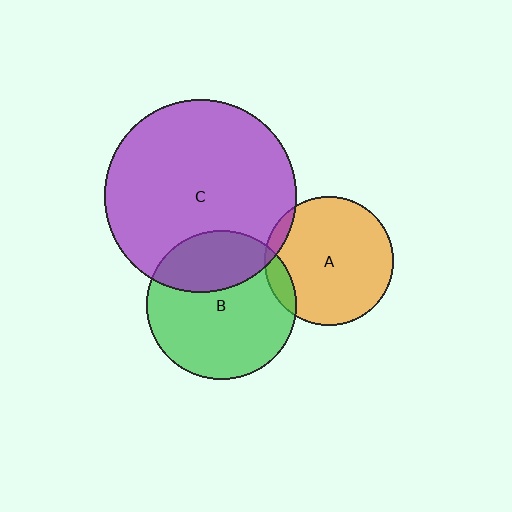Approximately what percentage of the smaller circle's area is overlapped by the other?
Approximately 5%.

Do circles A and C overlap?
Yes.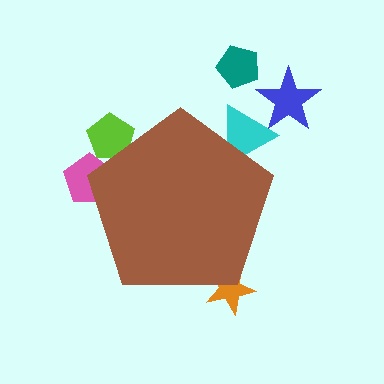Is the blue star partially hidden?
No, the blue star is fully visible.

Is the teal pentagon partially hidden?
No, the teal pentagon is fully visible.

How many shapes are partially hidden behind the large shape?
4 shapes are partially hidden.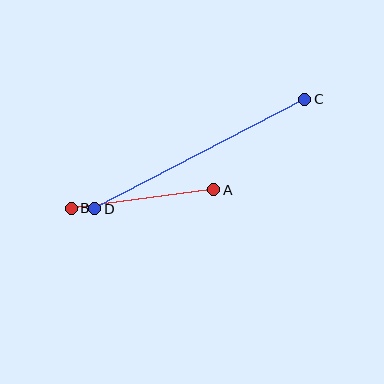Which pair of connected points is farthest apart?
Points C and D are farthest apart.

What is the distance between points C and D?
The distance is approximately 237 pixels.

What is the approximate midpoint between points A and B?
The midpoint is at approximately (143, 199) pixels.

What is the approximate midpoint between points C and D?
The midpoint is at approximately (200, 154) pixels.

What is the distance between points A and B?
The distance is approximately 144 pixels.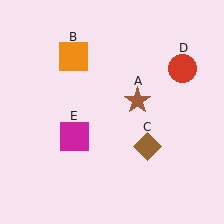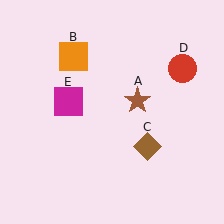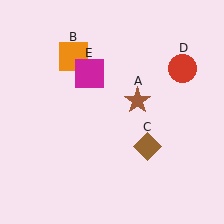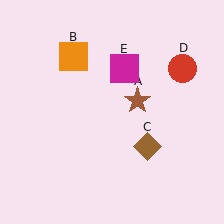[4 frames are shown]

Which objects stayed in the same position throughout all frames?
Brown star (object A) and orange square (object B) and brown diamond (object C) and red circle (object D) remained stationary.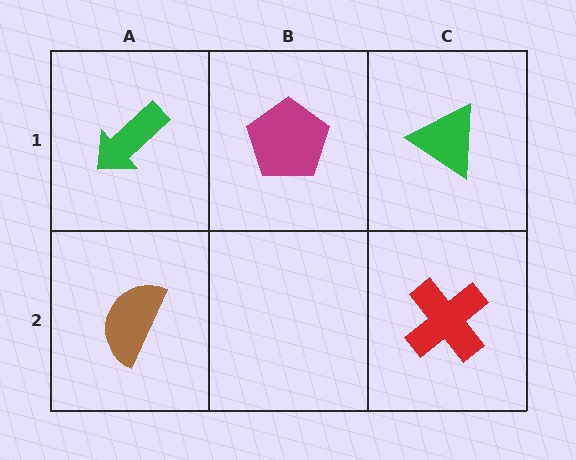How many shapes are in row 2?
2 shapes.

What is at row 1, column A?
A green arrow.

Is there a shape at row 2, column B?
No, that cell is empty.